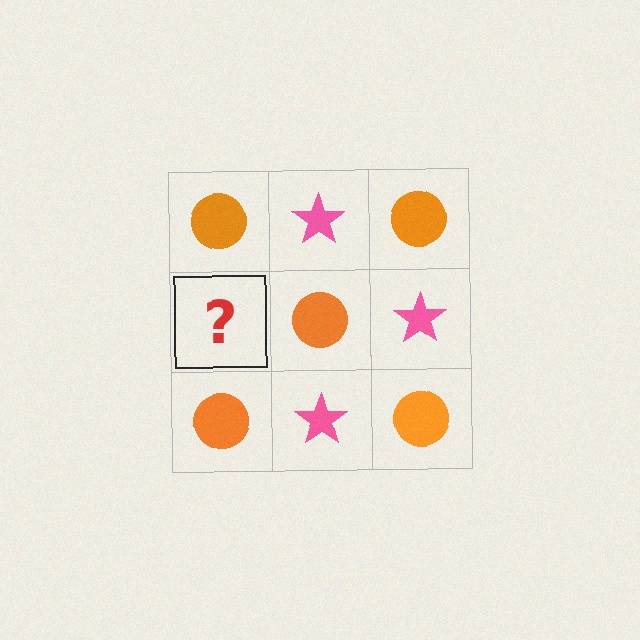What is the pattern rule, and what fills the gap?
The rule is that it alternates orange circle and pink star in a checkerboard pattern. The gap should be filled with a pink star.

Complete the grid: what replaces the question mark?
The question mark should be replaced with a pink star.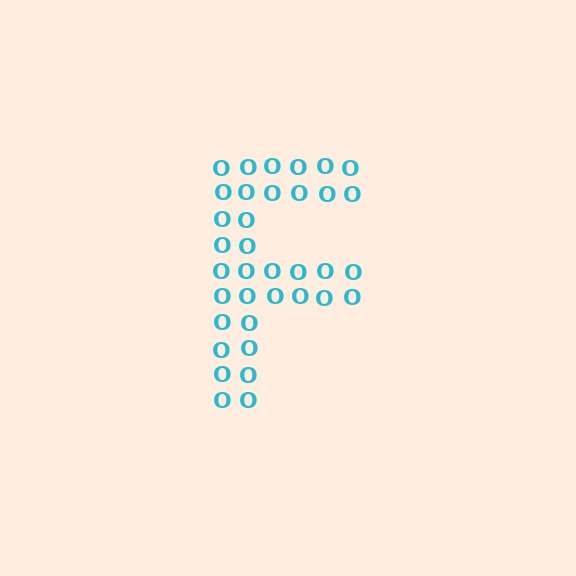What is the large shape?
The large shape is the letter F.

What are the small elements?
The small elements are letter O's.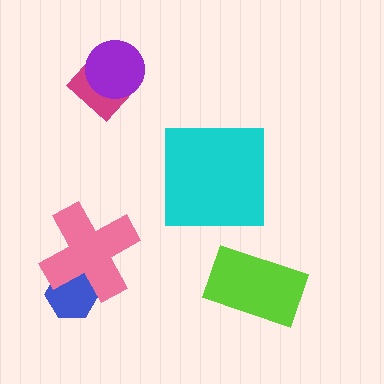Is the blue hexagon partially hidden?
Yes, it is partially covered by another shape.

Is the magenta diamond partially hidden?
Yes, it is partially covered by another shape.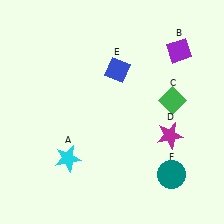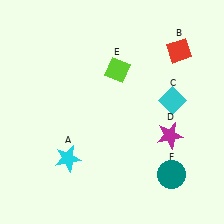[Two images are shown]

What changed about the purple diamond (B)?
In Image 1, B is purple. In Image 2, it changed to red.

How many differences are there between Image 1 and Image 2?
There are 3 differences between the two images.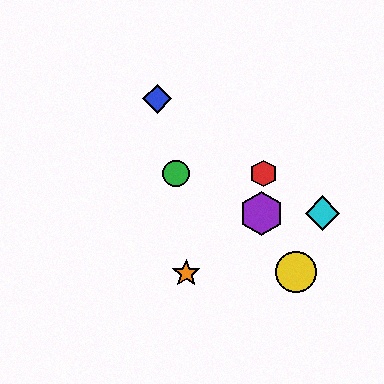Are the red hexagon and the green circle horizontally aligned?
Yes, both are at y≈174.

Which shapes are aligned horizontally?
The red hexagon, the green circle are aligned horizontally.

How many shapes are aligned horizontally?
2 shapes (the red hexagon, the green circle) are aligned horizontally.